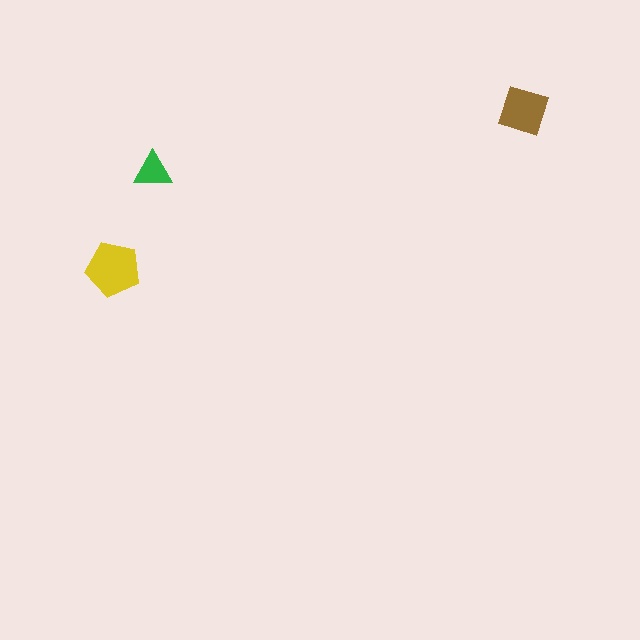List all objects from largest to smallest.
The yellow pentagon, the brown square, the green triangle.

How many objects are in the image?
There are 3 objects in the image.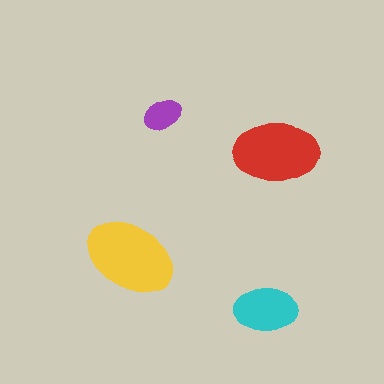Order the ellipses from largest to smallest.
the yellow one, the red one, the cyan one, the purple one.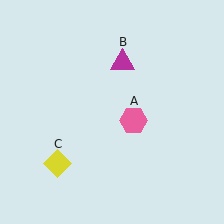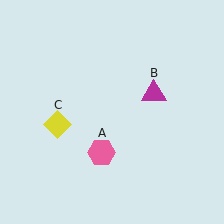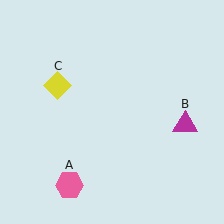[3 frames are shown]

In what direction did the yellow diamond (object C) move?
The yellow diamond (object C) moved up.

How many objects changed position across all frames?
3 objects changed position: pink hexagon (object A), magenta triangle (object B), yellow diamond (object C).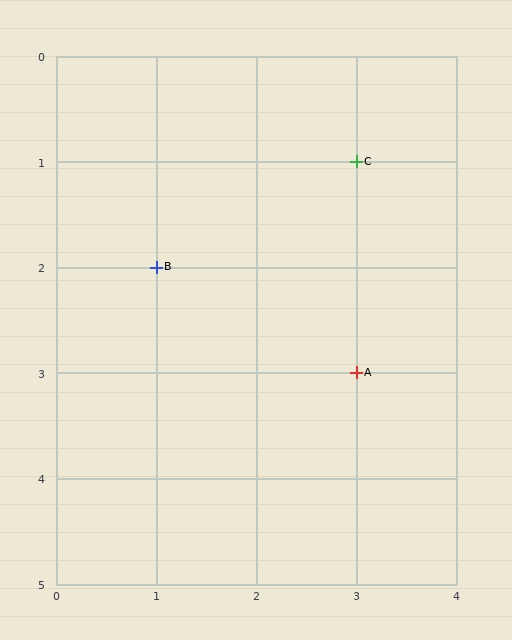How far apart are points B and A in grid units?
Points B and A are 2 columns and 1 row apart (about 2.2 grid units diagonally).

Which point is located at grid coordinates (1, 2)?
Point B is at (1, 2).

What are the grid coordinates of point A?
Point A is at grid coordinates (3, 3).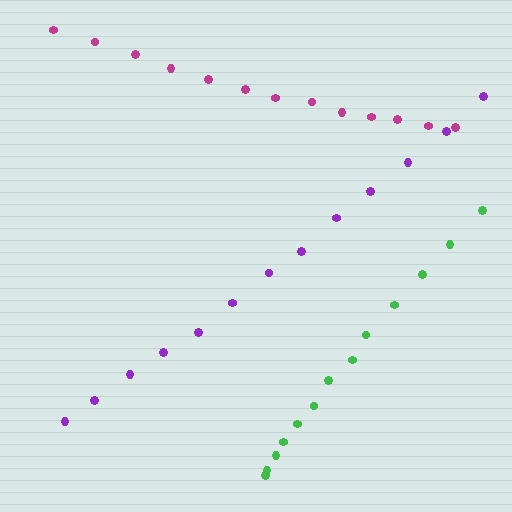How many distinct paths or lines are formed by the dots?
There are 3 distinct paths.